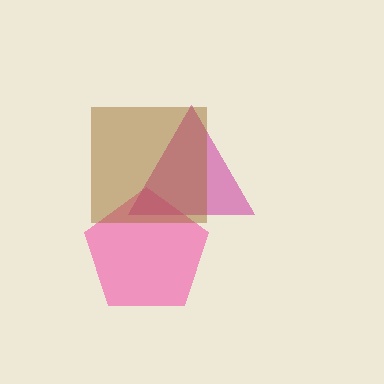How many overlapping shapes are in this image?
There are 3 overlapping shapes in the image.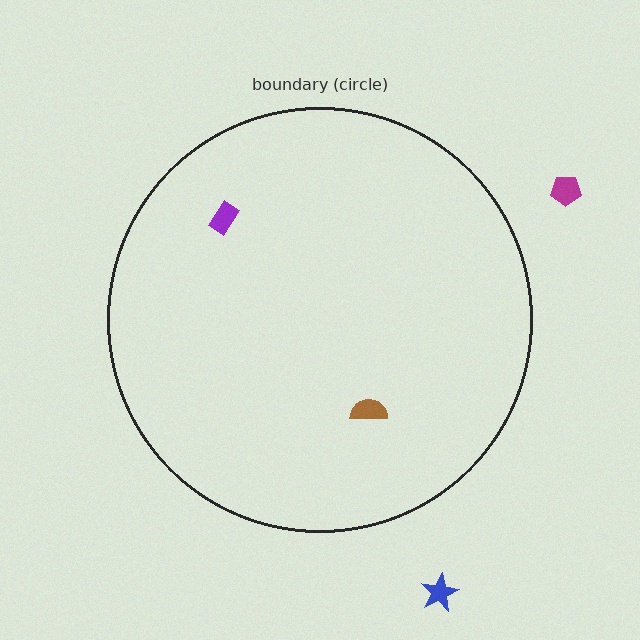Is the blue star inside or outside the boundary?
Outside.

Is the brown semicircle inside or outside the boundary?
Inside.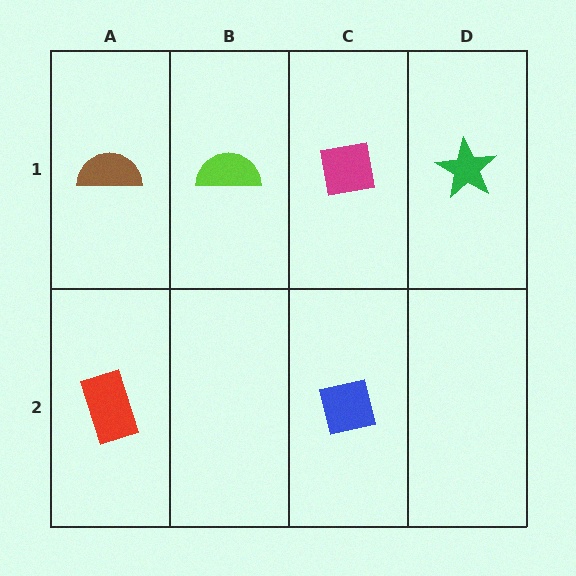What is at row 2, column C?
A blue square.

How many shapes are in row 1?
4 shapes.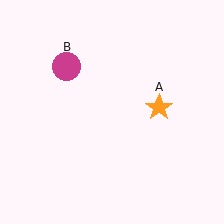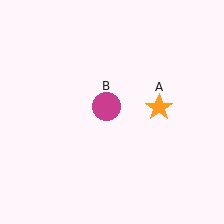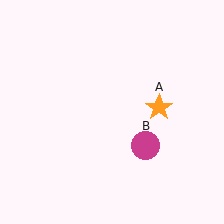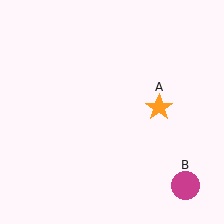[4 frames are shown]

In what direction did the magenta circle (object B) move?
The magenta circle (object B) moved down and to the right.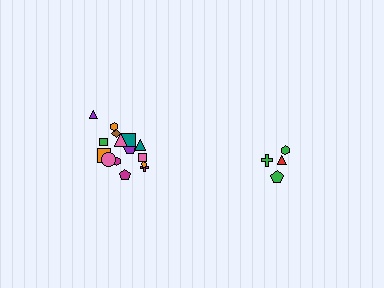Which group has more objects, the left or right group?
The left group.